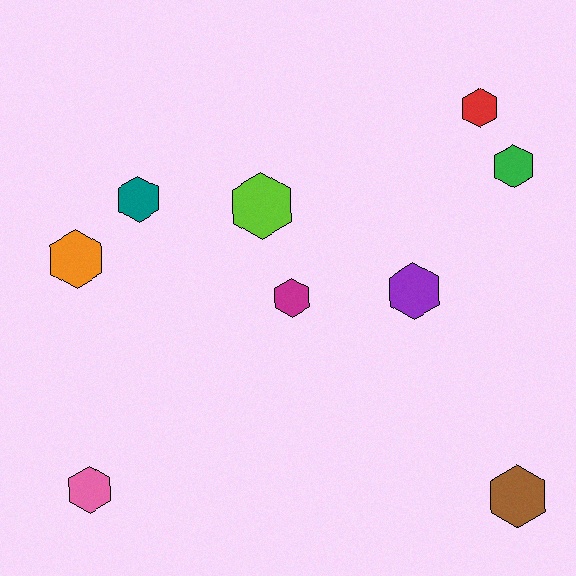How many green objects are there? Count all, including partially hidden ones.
There is 1 green object.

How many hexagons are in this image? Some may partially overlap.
There are 9 hexagons.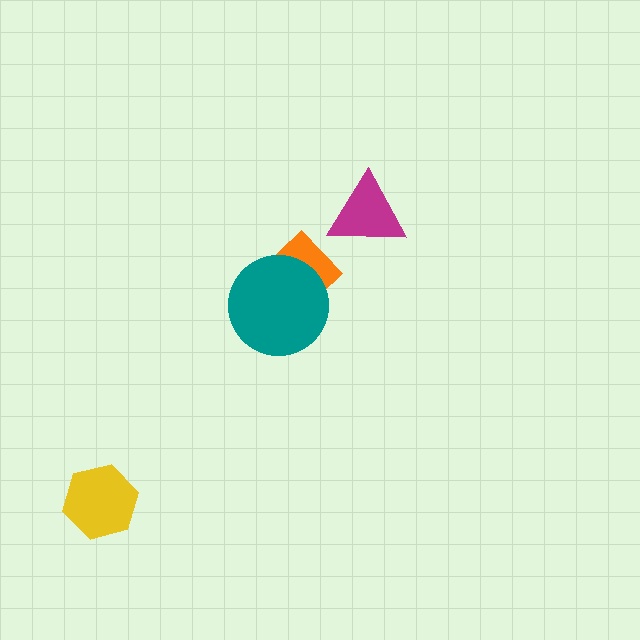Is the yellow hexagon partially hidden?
No, no other shape covers it.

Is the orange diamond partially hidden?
Yes, it is partially covered by another shape.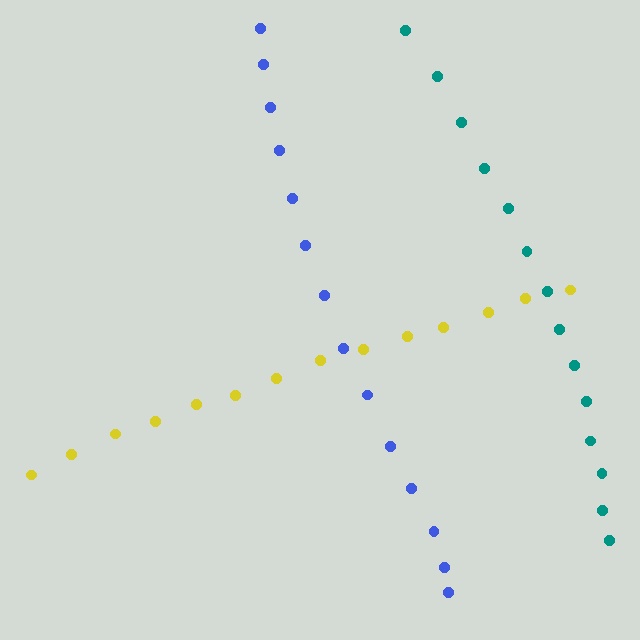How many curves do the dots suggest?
There are 3 distinct paths.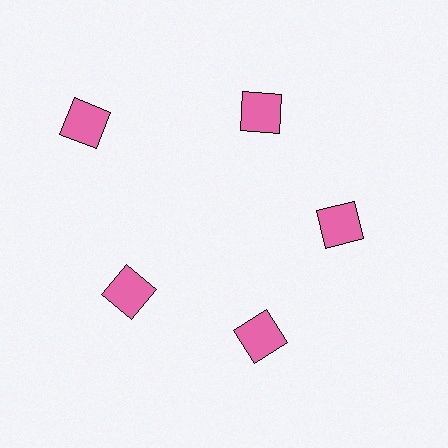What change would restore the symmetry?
The symmetry would be restored by moving it inward, back onto the ring so that all 5 squares sit at equal angles and equal distance from the center.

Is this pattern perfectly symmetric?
No. The 5 pink squares are arranged in a ring, but one element near the 10 o'clock position is pushed outward from the center, breaking the 5-fold rotational symmetry.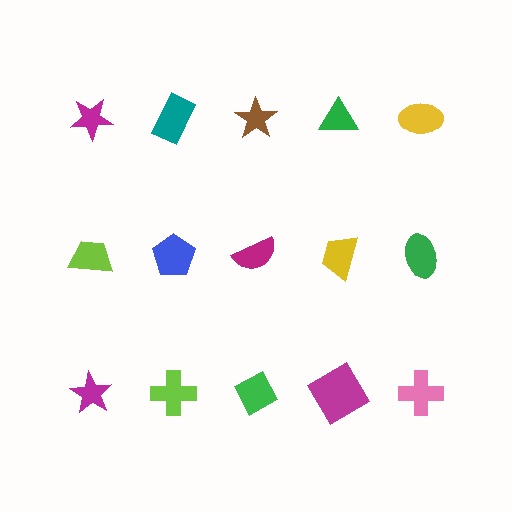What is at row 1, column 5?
A yellow ellipse.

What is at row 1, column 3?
A brown star.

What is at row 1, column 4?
A green triangle.